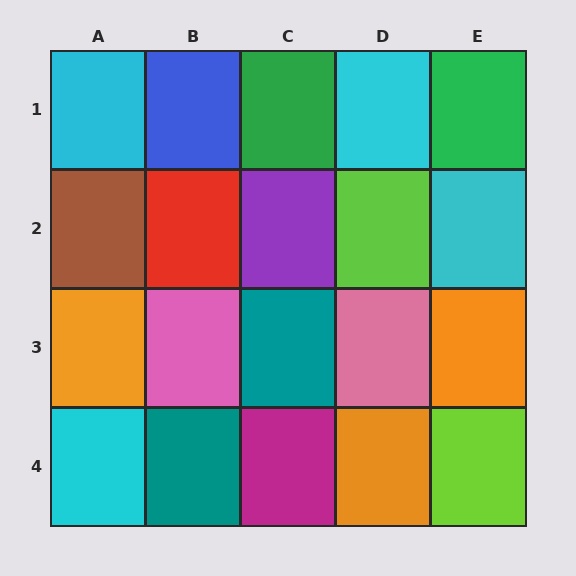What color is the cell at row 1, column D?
Cyan.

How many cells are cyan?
4 cells are cyan.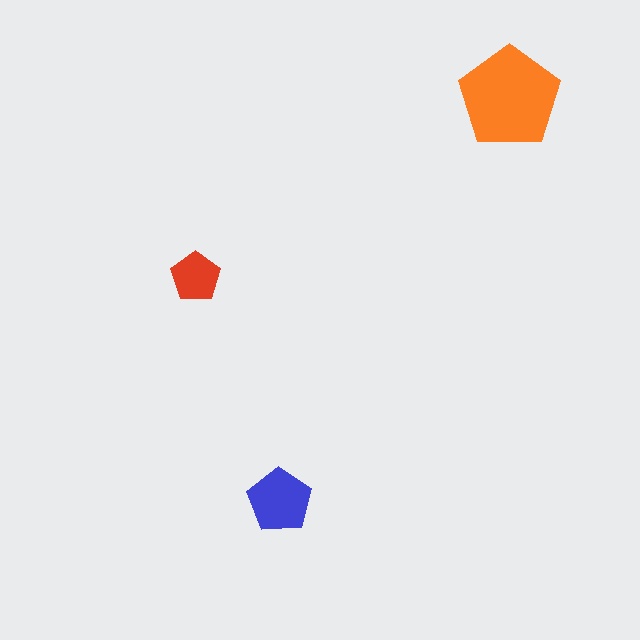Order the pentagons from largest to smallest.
the orange one, the blue one, the red one.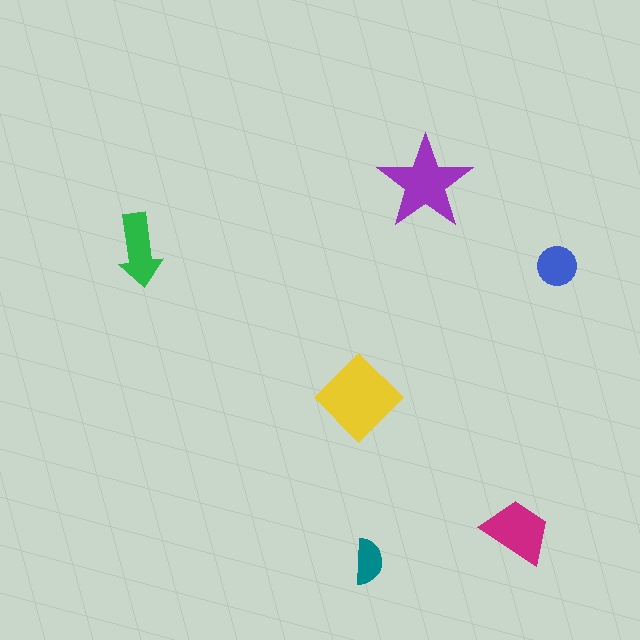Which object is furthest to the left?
The green arrow is leftmost.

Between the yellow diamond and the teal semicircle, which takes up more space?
The yellow diamond.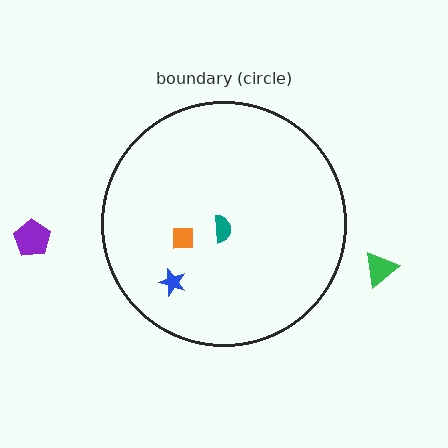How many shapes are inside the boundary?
3 inside, 2 outside.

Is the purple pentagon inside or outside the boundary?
Outside.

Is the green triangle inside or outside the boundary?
Outside.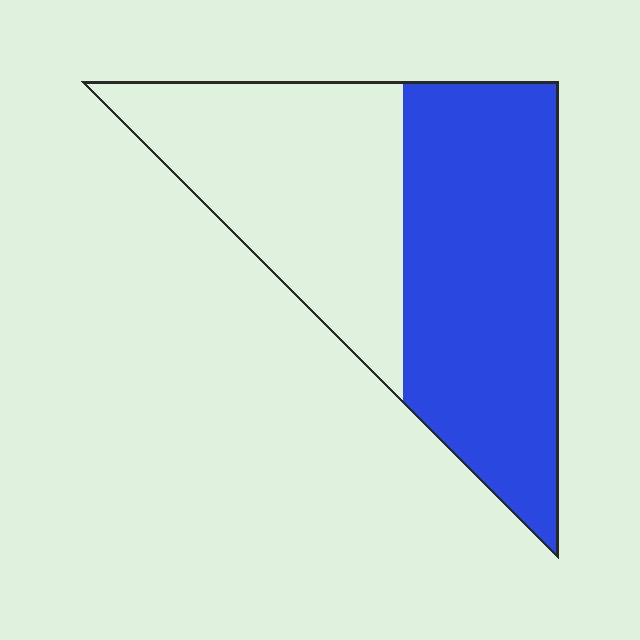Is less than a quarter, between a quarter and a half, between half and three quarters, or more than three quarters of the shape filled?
Between half and three quarters.